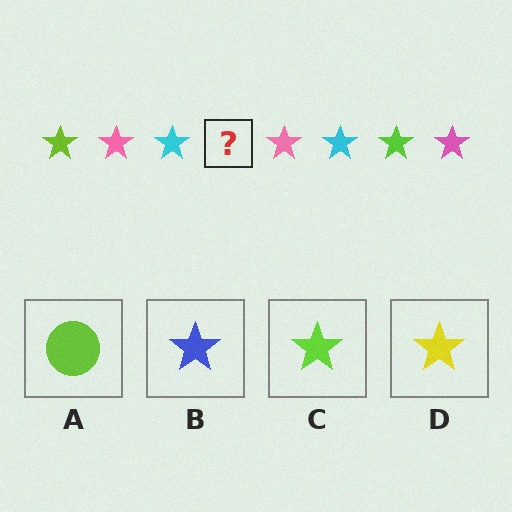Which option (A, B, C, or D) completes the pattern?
C.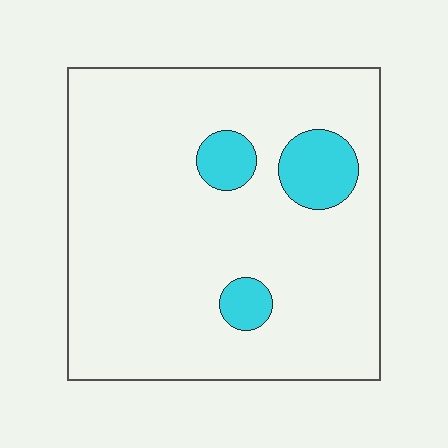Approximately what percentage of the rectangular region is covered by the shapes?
Approximately 10%.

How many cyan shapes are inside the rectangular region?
3.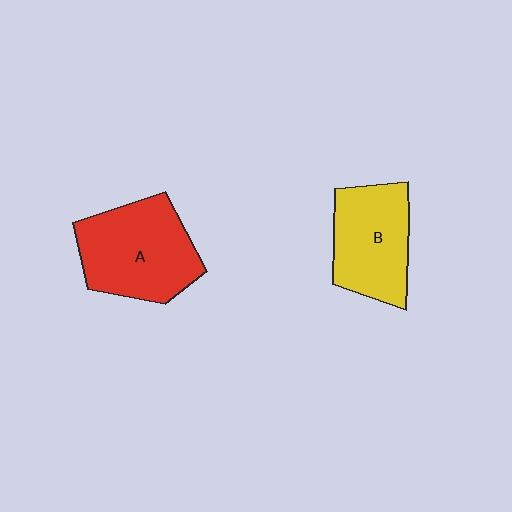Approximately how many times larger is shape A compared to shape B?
Approximately 1.2 times.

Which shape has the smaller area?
Shape B (yellow).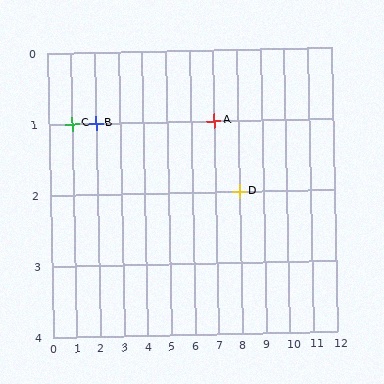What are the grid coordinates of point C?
Point C is at grid coordinates (1, 1).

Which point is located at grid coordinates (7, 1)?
Point A is at (7, 1).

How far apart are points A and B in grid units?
Points A and B are 5 columns apart.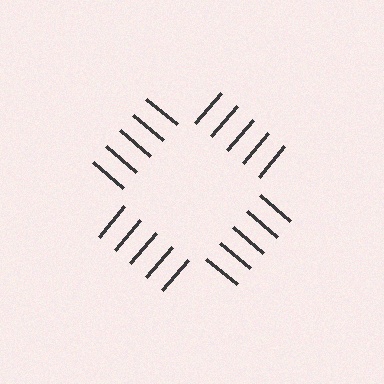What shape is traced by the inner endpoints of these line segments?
An illusory square — the line segments terminate on its edges but no continuous stroke is drawn.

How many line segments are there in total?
20 — 5 along each of the 4 edges.